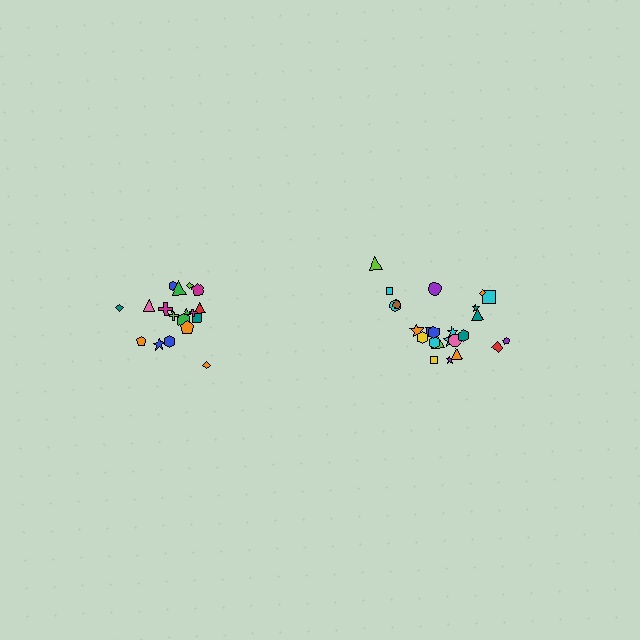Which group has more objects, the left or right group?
The right group.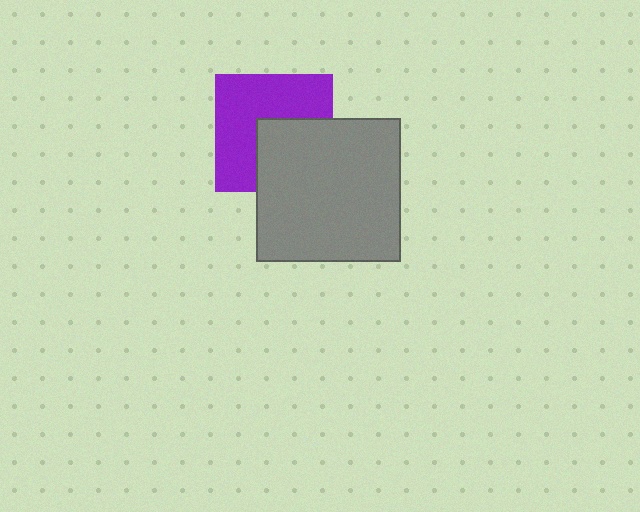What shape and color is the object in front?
The object in front is a gray square.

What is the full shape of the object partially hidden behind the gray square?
The partially hidden object is a purple square.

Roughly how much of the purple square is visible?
About half of it is visible (roughly 59%).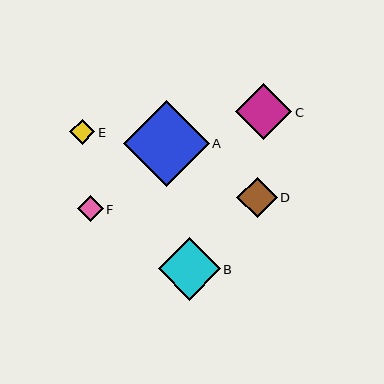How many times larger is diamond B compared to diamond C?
Diamond B is approximately 1.1 times the size of diamond C.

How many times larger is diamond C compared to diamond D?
Diamond C is approximately 1.4 times the size of diamond D.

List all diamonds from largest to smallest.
From largest to smallest: A, B, C, D, F, E.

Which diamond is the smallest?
Diamond E is the smallest with a size of approximately 25 pixels.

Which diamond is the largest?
Diamond A is the largest with a size of approximately 86 pixels.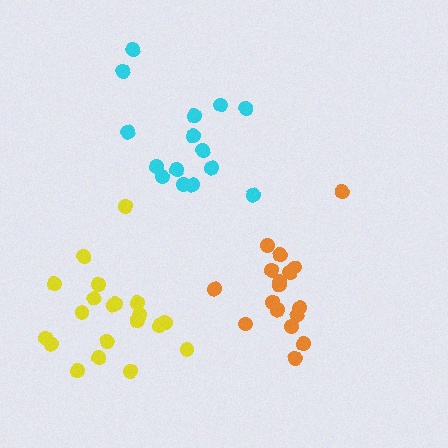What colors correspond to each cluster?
The clusters are colored: cyan, orange, yellow.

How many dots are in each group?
Group 1: 15 dots, Group 2: 17 dots, Group 3: 20 dots (52 total).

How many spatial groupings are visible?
There are 3 spatial groupings.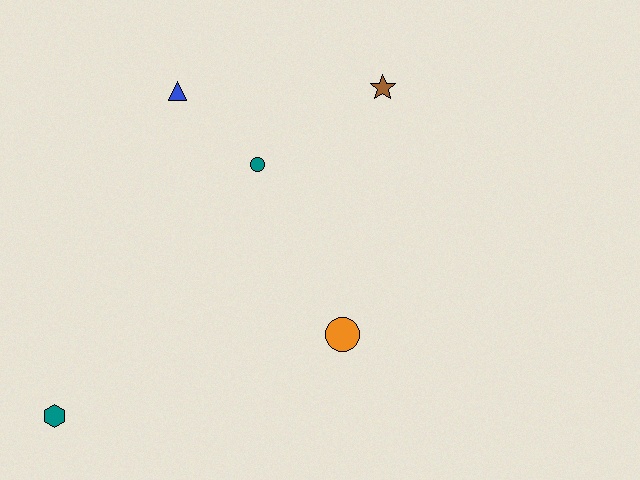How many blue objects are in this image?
There is 1 blue object.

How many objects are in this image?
There are 5 objects.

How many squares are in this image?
There are no squares.